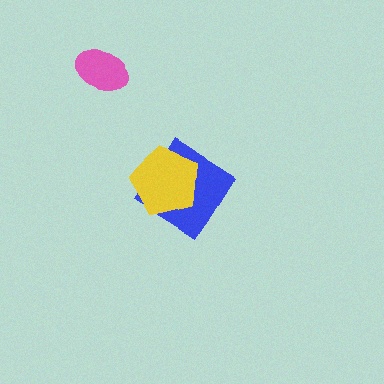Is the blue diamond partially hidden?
Yes, it is partially covered by another shape.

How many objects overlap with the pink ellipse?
0 objects overlap with the pink ellipse.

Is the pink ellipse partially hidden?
No, no other shape covers it.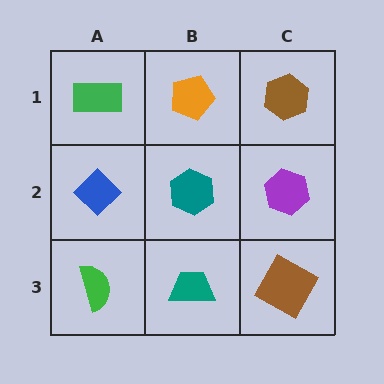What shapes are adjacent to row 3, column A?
A blue diamond (row 2, column A), a teal trapezoid (row 3, column B).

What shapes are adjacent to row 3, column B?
A teal hexagon (row 2, column B), a green semicircle (row 3, column A), a brown square (row 3, column C).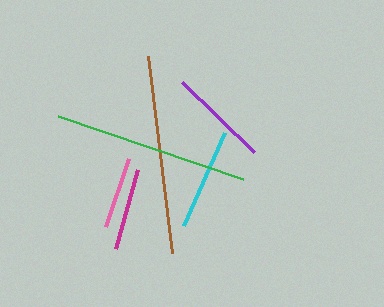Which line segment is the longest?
The brown line is the longest at approximately 198 pixels.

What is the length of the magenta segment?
The magenta segment is approximately 82 pixels long.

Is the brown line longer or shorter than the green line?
The brown line is longer than the green line.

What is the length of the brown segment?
The brown segment is approximately 198 pixels long.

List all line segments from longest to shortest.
From longest to shortest: brown, green, cyan, purple, magenta, pink.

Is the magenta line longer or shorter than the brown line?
The brown line is longer than the magenta line.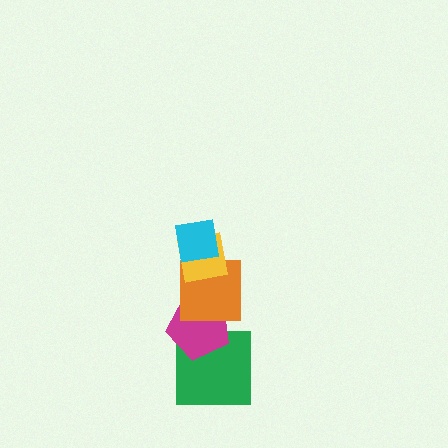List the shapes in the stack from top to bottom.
From top to bottom: the cyan square, the yellow square, the orange square, the magenta pentagon, the green square.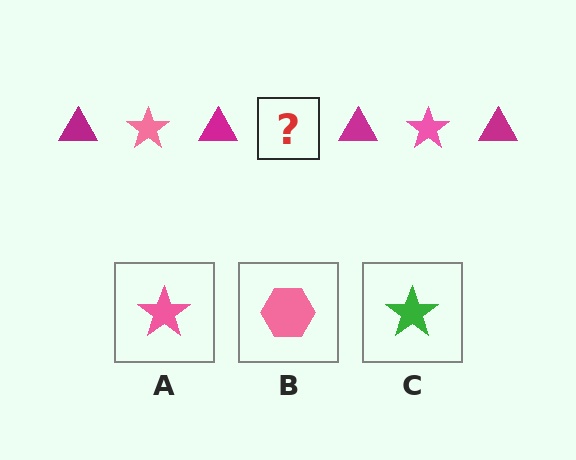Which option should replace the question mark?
Option A.